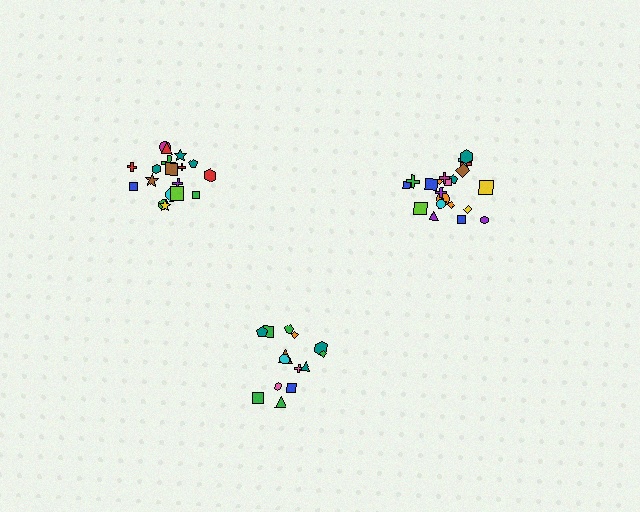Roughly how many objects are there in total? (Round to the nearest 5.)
Roughly 55 objects in total.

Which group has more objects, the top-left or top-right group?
The top-right group.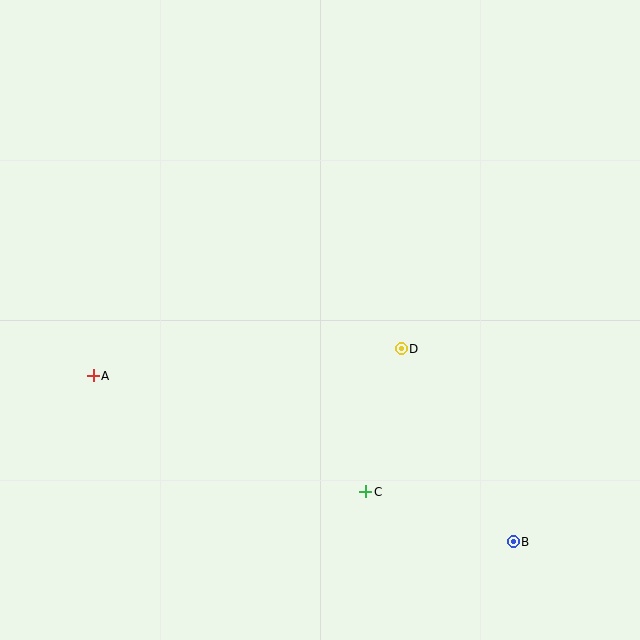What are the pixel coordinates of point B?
Point B is at (513, 542).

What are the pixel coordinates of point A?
Point A is at (93, 376).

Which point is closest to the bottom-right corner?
Point B is closest to the bottom-right corner.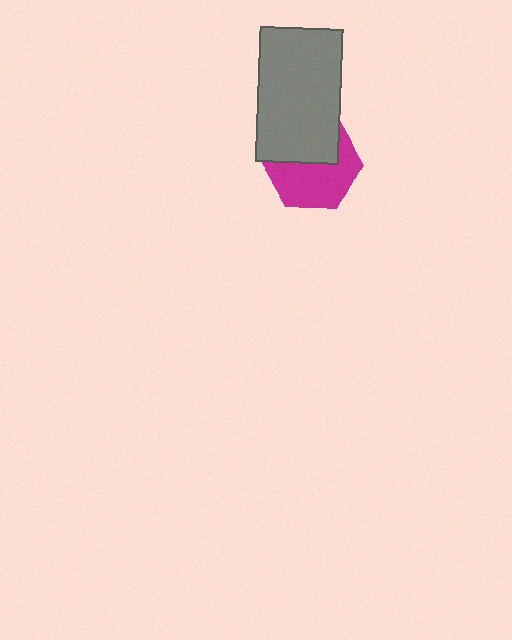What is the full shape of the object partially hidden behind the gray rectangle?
The partially hidden object is a magenta hexagon.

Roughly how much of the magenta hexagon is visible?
About half of it is visible (roughly 58%).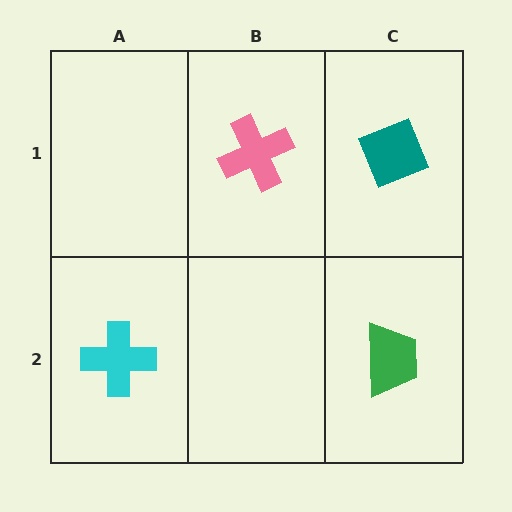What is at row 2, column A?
A cyan cross.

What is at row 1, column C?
A teal diamond.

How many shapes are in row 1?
2 shapes.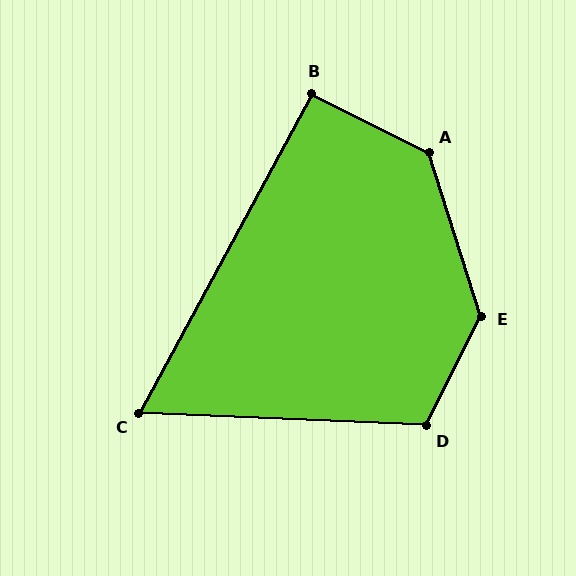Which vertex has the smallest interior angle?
C, at approximately 64 degrees.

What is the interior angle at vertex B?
Approximately 92 degrees (approximately right).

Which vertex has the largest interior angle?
E, at approximately 136 degrees.